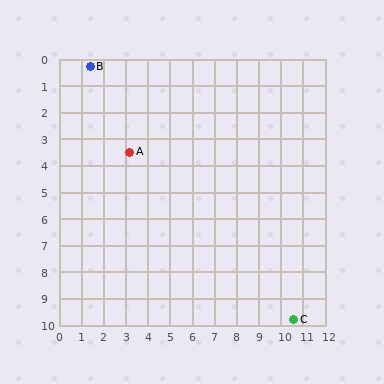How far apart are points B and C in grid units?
Points B and C are about 13.2 grid units apart.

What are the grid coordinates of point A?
Point A is at approximately (3.2, 3.5).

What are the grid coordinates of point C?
Point C is at approximately (10.6, 9.8).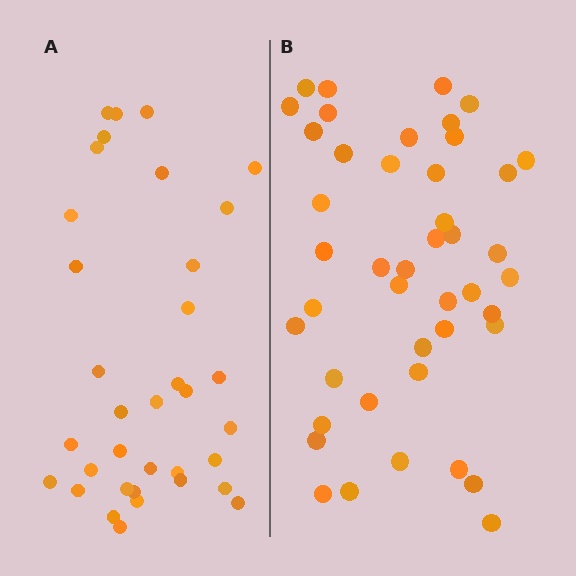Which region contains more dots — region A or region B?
Region B (the right region) has more dots.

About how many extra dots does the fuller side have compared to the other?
Region B has roughly 8 or so more dots than region A.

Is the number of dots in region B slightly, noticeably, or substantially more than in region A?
Region B has noticeably more, but not dramatically so. The ratio is roughly 1.3 to 1.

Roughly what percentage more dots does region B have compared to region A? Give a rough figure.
About 25% more.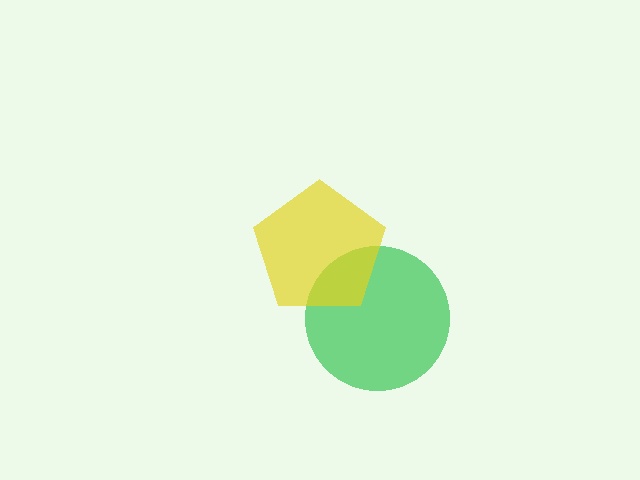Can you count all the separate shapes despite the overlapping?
Yes, there are 2 separate shapes.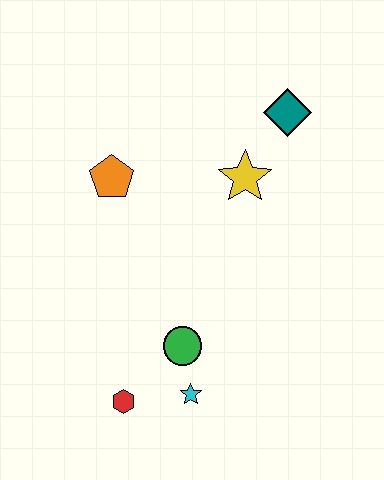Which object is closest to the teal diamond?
The yellow star is closest to the teal diamond.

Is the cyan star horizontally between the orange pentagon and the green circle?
No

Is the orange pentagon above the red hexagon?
Yes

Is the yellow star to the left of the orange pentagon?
No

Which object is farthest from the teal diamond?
The red hexagon is farthest from the teal diamond.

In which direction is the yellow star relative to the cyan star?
The yellow star is above the cyan star.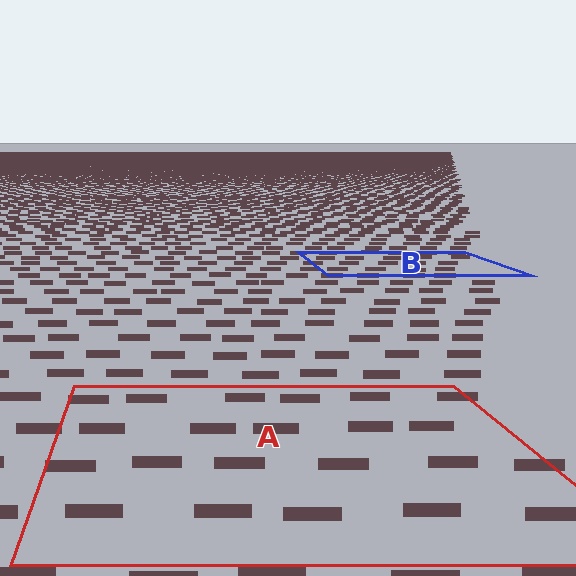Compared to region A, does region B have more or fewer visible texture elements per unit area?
Region B has more texture elements per unit area — they are packed more densely because it is farther away.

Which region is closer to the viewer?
Region A is closer. The texture elements there are larger and more spread out.